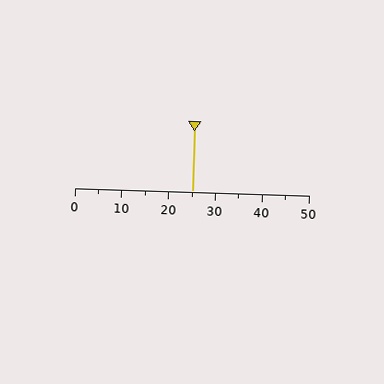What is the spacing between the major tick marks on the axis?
The major ticks are spaced 10 apart.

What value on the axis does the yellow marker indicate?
The marker indicates approximately 25.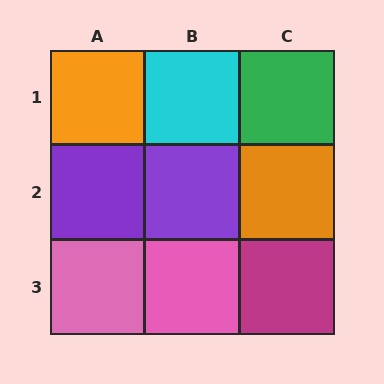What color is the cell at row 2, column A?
Purple.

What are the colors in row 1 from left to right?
Orange, cyan, green.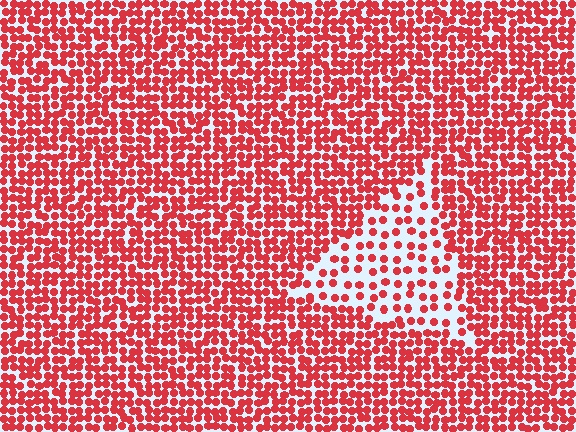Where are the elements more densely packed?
The elements are more densely packed outside the triangle boundary.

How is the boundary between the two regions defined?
The boundary is defined by a change in element density (approximately 2.2x ratio). All elements are the same color, size, and shape.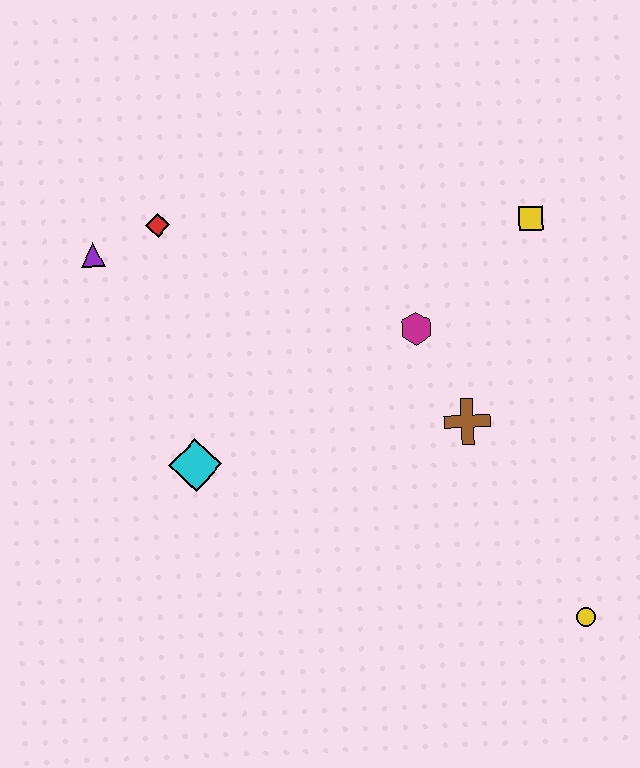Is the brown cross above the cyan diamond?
Yes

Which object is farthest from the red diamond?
The yellow circle is farthest from the red diamond.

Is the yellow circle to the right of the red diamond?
Yes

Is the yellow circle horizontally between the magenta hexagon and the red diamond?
No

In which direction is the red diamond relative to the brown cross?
The red diamond is to the left of the brown cross.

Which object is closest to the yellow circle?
The brown cross is closest to the yellow circle.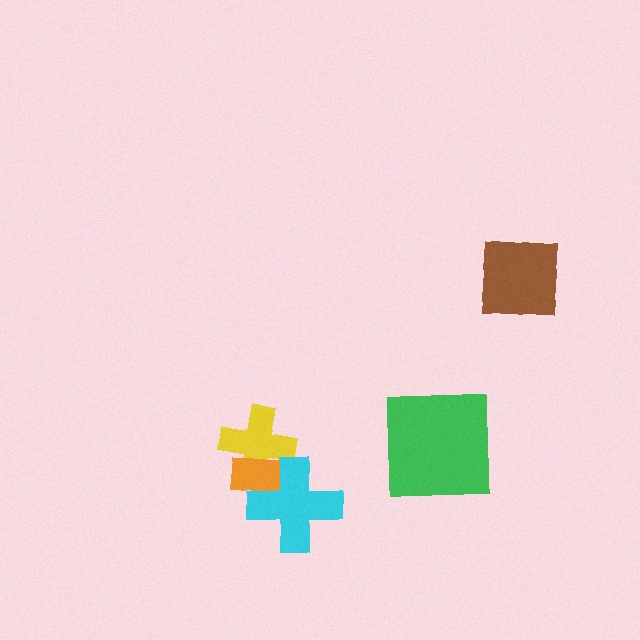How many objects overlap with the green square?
0 objects overlap with the green square.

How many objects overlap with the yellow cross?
2 objects overlap with the yellow cross.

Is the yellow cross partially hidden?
Yes, it is partially covered by another shape.